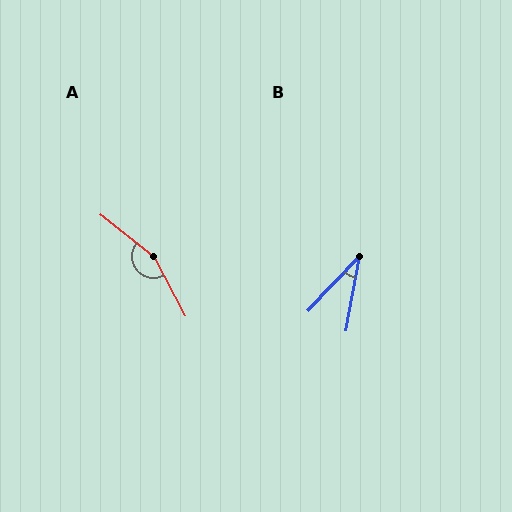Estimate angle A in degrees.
Approximately 156 degrees.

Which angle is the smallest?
B, at approximately 33 degrees.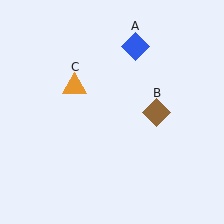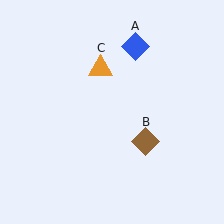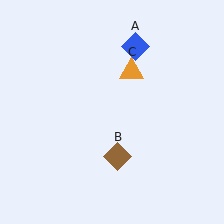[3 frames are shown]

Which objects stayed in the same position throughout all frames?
Blue diamond (object A) remained stationary.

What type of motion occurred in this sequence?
The brown diamond (object B), orange triangle (object C) rotated clockwise around the center of the scene.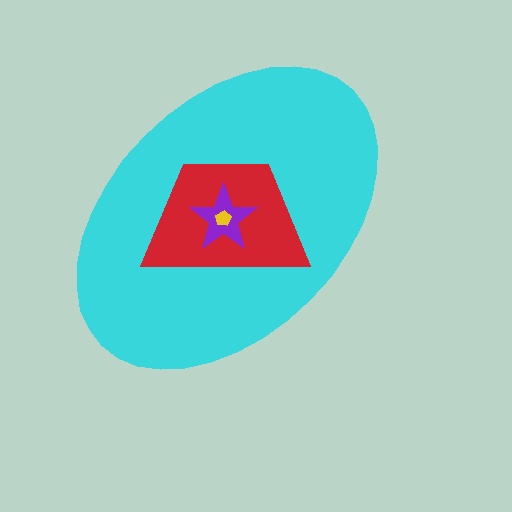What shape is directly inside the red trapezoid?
The purple star.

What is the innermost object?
The yellow pentagon.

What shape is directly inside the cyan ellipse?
The red trapezoid.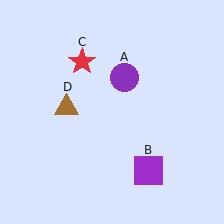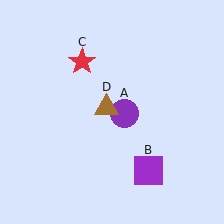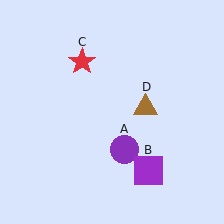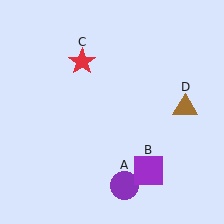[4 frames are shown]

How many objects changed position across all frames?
2 objects changed position: purple circle (object A), brown triangle (object D).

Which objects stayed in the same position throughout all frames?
Purple square (object B) and red star (object C) remained stationary.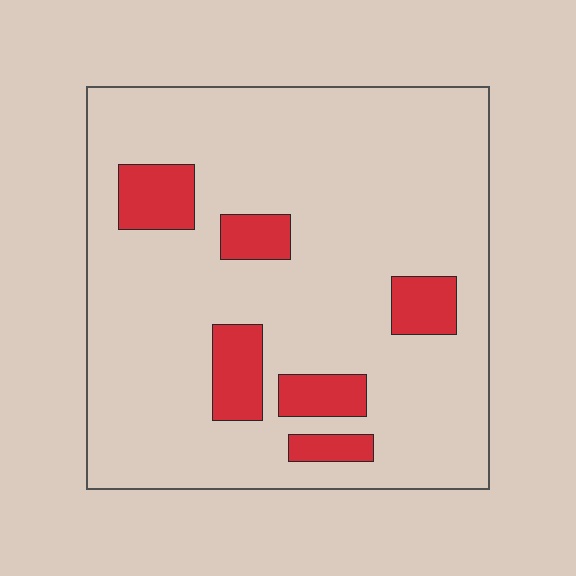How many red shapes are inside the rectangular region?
6.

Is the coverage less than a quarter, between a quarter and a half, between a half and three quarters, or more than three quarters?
Less than a quarter.